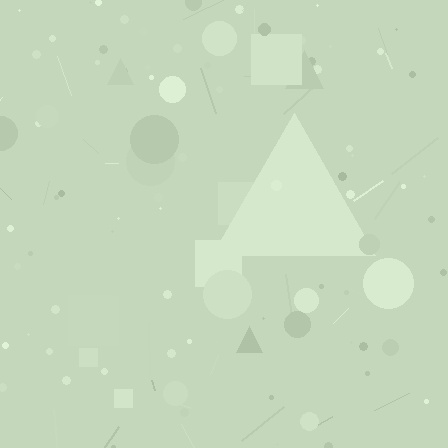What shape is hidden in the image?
A triangle is hidden in the image.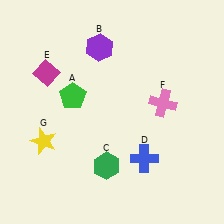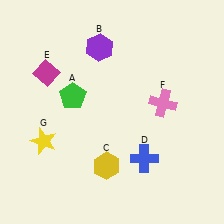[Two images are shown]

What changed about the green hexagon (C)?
In Image 1, C is green. In Image 2, it changed to yellow.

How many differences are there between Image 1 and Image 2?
There is 1 difference between the two images.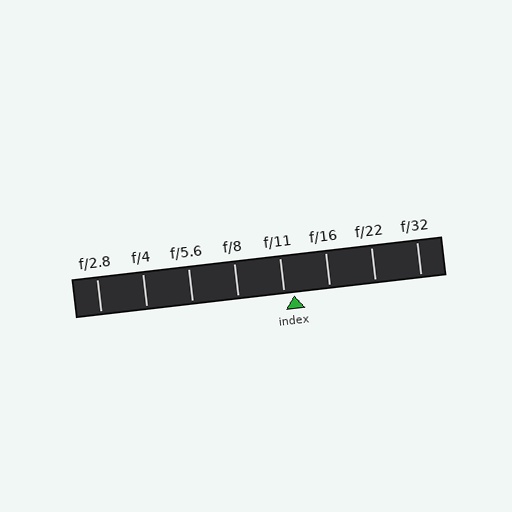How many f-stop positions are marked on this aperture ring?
There are 8 f-stop positions marked.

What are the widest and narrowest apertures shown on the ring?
The widest aperture shown is f/2.8 and the narrowest is f/32.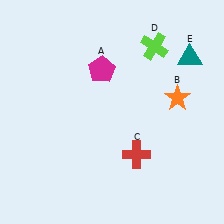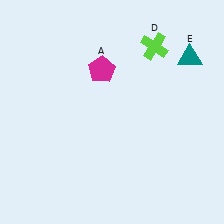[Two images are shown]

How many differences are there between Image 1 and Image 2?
There are 2 differences between the two images.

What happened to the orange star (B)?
The orange star (B) was removed in Image 2. It was in the top-right area of Image 1.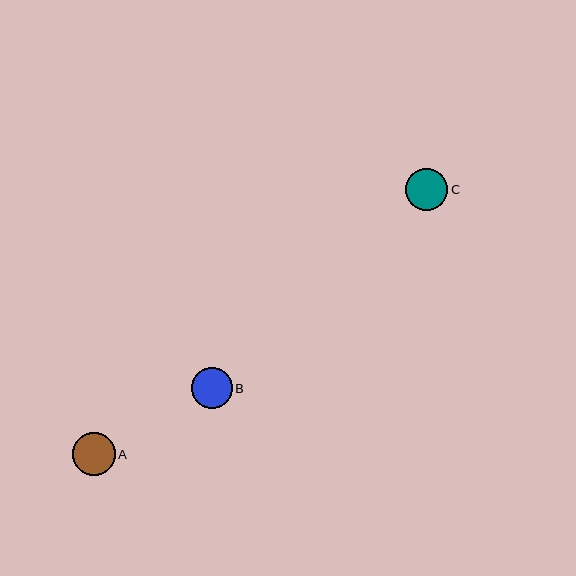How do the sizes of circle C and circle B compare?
Circle C and circle B are approximately the same size.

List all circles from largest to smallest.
From largest to smallest: A, C, B.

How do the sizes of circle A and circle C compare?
Circle A and circle C are approximately the same size.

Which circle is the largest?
Circle A is the largest with a size of approximately 43 pixels.